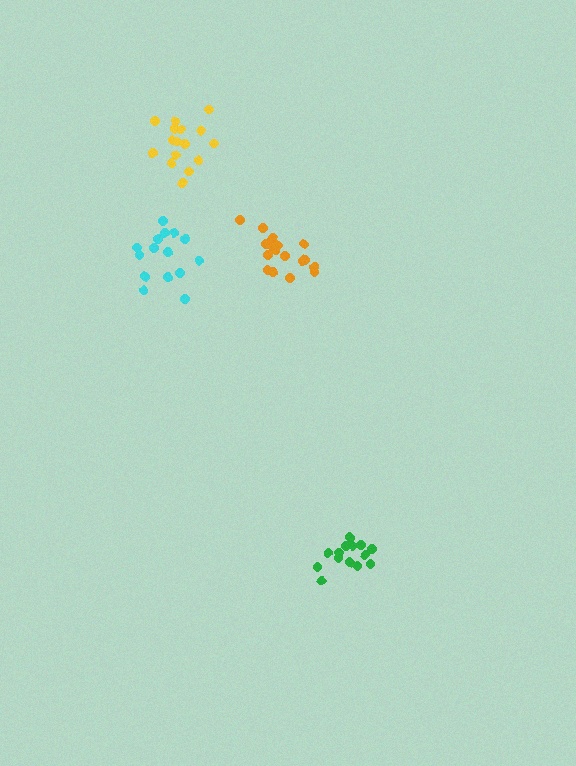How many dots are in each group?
Group 1: 17 dots, Group 2: 14 dots, Group 3: 16 dots, Group 4: 15 dots (62 total).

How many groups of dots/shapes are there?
There are 4 groups.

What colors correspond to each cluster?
The clusters are colored: orange, green, yellow, cyan.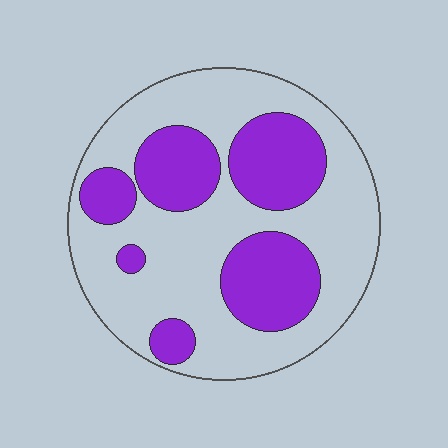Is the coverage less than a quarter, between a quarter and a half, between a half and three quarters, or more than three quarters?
Between a quarter and a half.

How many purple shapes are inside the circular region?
6.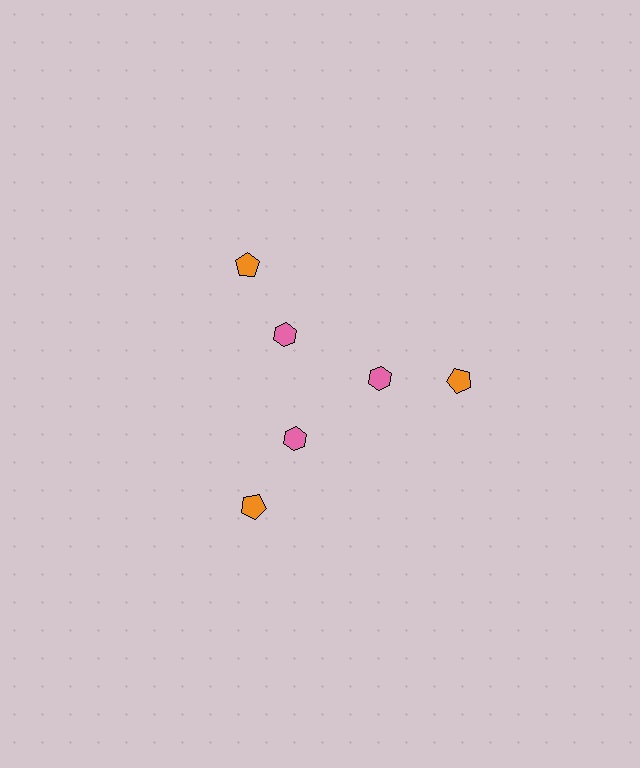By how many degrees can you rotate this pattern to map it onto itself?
The pattern maps onto itself every 120 degrees of rotation.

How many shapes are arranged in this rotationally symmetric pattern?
There are 6 shapes, arranged in 3 groups of 2.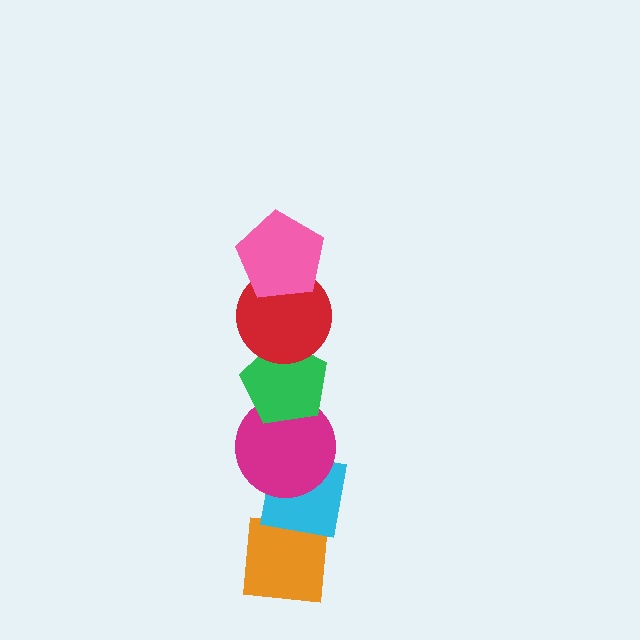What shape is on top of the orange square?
The cyan square is on top of the orange square.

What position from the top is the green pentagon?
The green pentagon is 3rd from the top.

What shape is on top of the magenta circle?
The green pentagon is on top of the magenta circle.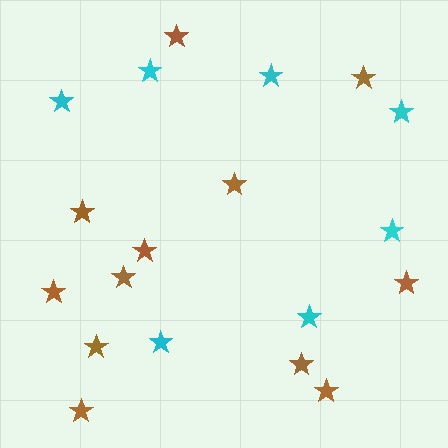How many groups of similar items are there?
There are 2 groups: one group of cyan stars (7) and one group of brown stars (12).